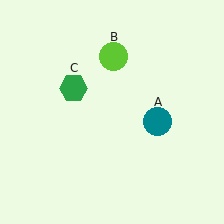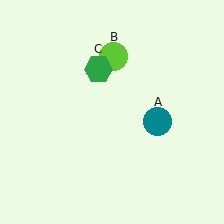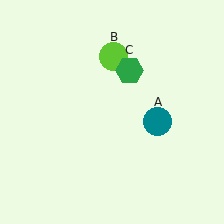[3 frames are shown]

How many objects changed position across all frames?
1 object changed position: green hexagon (object C).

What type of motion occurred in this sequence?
The green hexagon (object C) rotated clockwise around the center of the scene.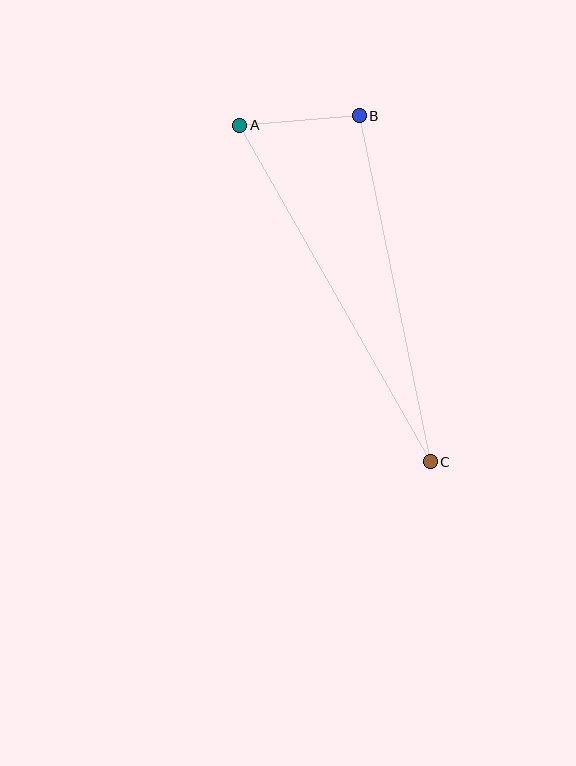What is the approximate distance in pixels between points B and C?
The distance between B and C is approximately 353 pixels.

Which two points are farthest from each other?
Points A and C are farthest from each other.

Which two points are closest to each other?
Points A and B are closest to each other.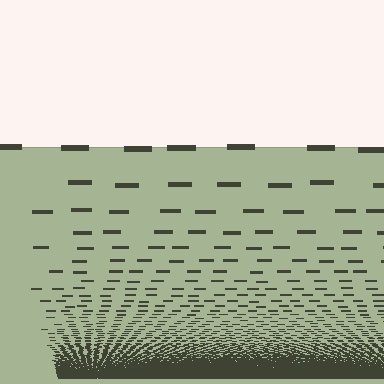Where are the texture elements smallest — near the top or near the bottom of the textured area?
Near the bottom.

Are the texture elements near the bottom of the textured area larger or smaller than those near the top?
Smaller. The gradient is inverted — elements near the bottom are smaller and denser.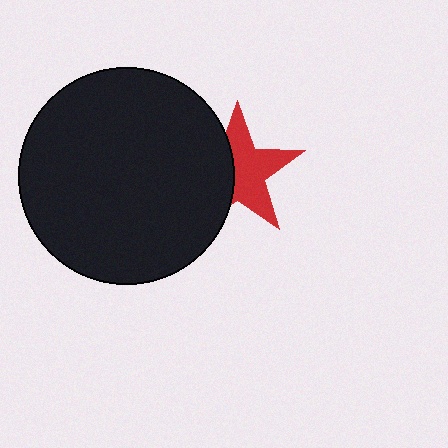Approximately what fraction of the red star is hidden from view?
Roughly 41% of the red star is hidden behind the black circle.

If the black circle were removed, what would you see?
You would see the complete red star.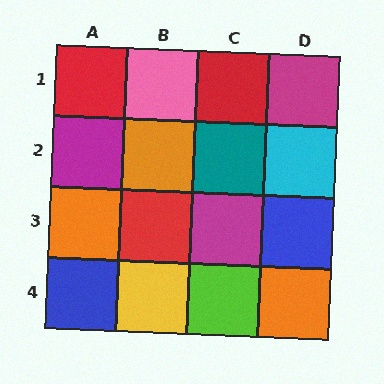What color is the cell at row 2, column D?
Cyan.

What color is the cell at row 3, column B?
Red.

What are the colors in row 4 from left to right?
Blue, yellow, lime, orange.